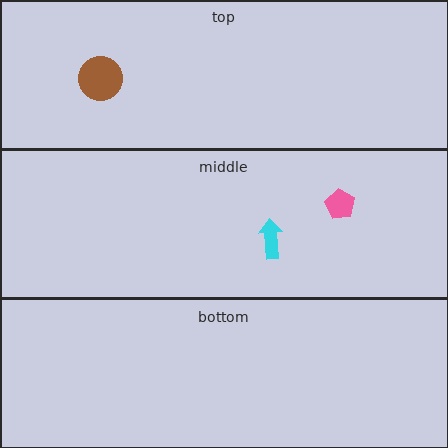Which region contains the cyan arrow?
The middle region.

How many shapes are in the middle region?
2.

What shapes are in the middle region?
The cyan arrow, the pink pentagon.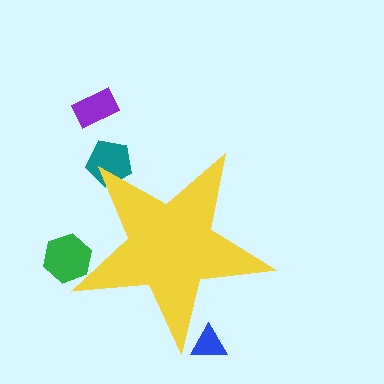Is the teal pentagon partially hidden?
Yes, the teal pentagon is partially hidden behind the yellow star.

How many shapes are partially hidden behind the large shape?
3 shapes are partially hidden.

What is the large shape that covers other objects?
A yellow star.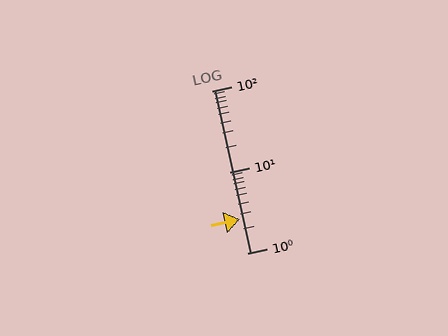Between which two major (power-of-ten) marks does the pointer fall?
The pointer is between 1 and 10.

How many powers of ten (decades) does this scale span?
The scale spans 2 decades, from 1 to 100.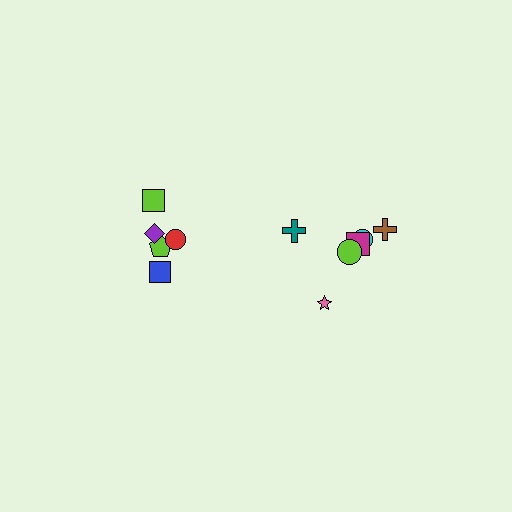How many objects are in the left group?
There are 5 objects.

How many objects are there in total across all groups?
There are 12 objects.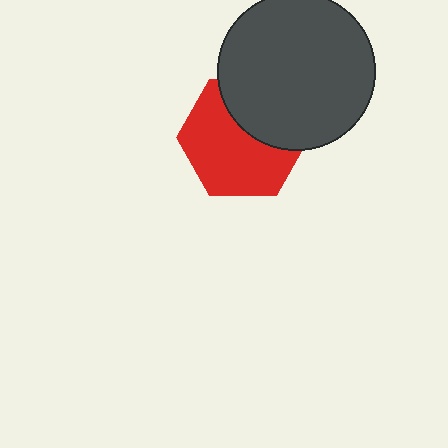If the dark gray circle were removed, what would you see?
You would see the complete red hexagon.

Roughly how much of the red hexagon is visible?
About half of it is visible (roughly 63%).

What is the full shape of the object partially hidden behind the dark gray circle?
The partially hidden object is a red hexagon.